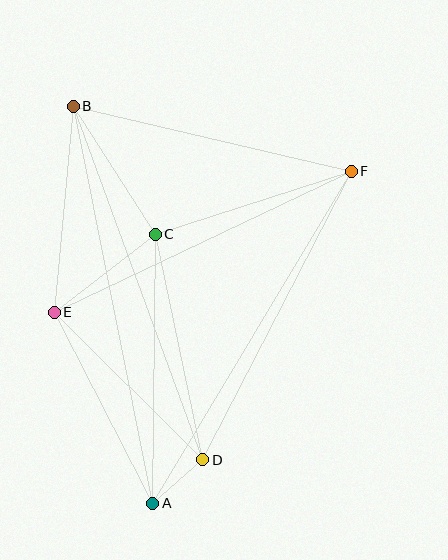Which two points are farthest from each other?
Points A and B are farthest from each other.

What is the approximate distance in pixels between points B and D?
The distance between B and D is approximately 376 pixels.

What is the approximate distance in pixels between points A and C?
The distance between A and C is approximately 269 pixels.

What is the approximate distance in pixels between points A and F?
The distance between A and F is approximately 387 pixels.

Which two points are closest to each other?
Points A and D are closest to each other.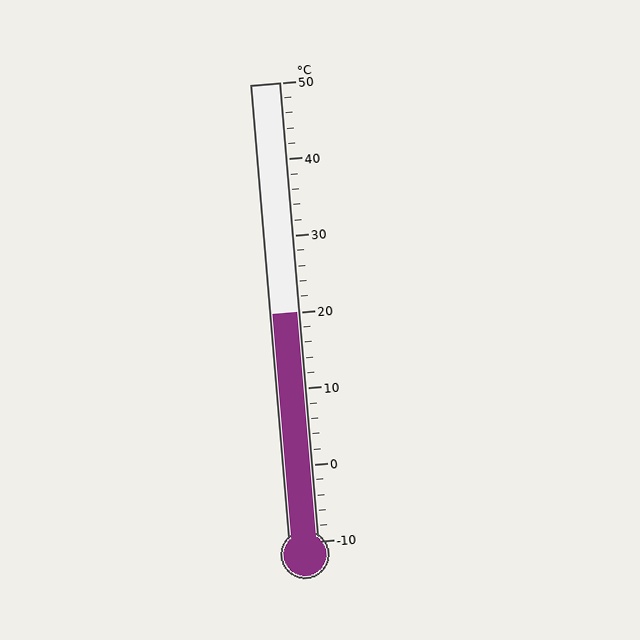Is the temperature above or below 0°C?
The temperature is above 0°C.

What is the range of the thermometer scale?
The thermometer scale ranges from -10°C to 50°C.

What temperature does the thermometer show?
The thermometer shows approximately 20°C.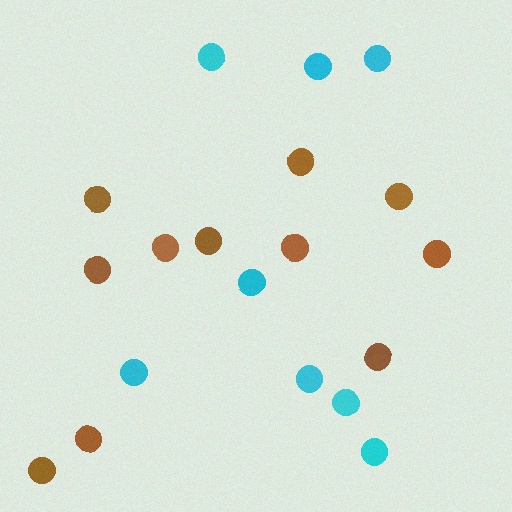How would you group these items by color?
There are 2 groups: one group of brown circles (11) and one group of cyan circles (8).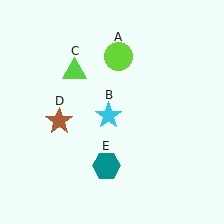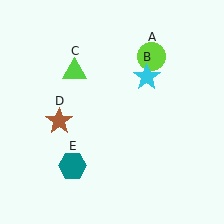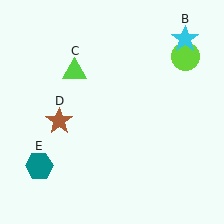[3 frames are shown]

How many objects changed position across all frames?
3 objects changed position: lime circle (object A), cyan star (object B), teal hexagon (object E).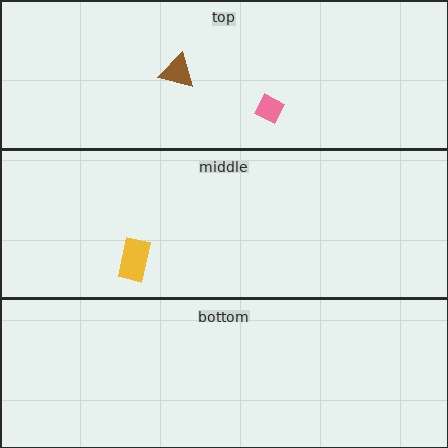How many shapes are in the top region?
2.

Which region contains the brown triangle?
The top region.